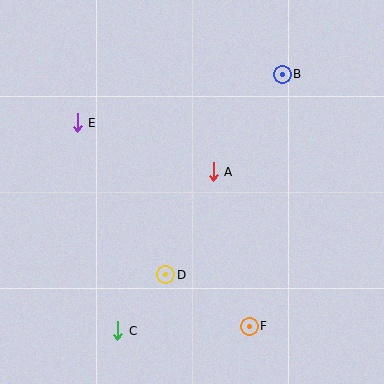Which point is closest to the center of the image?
Point A at (213, 172) is closest to the center.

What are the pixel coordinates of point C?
Point C is at (118, 331).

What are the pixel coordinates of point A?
Point A is at (213, 172).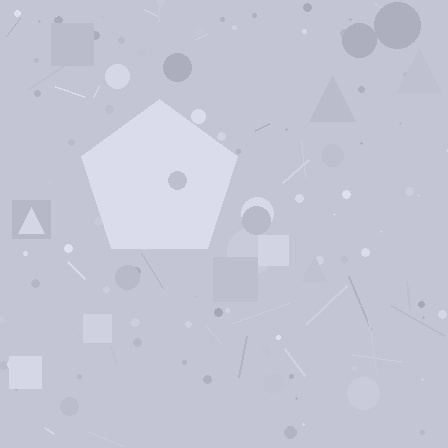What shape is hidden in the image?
A pentagon is hidden in the image.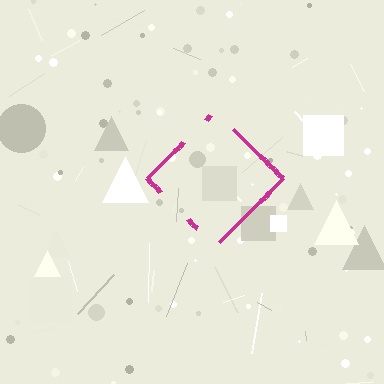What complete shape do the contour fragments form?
The contour fragments form a diamond.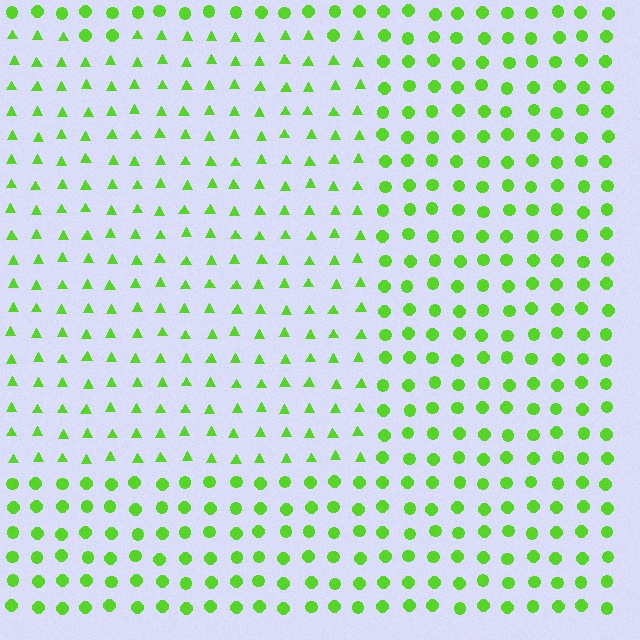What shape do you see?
I see a rectangle.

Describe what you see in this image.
The image is filled with small lime elements arranged in a uniform grid. A rectangle-shaped region contains triangles, while the surrounding area contains circles. The boundary is defined purely by the change in element shape.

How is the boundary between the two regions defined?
The boundary is defined by a change in element shape: triangles inside vs. circles outside. All elements share the same color and spacing.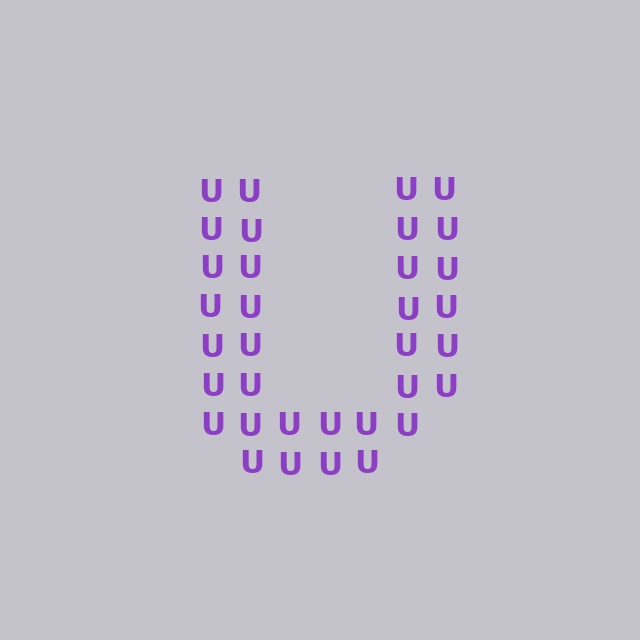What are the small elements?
The small elements are letter U's.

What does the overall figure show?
The overall figure shows the letter U.